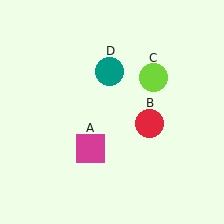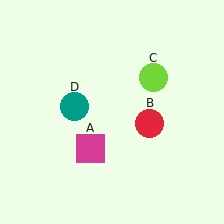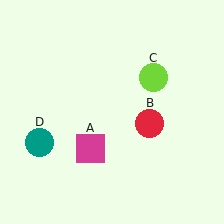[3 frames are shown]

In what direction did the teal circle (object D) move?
The teal circle (object D) moved down and to the left.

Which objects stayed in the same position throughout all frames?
Magenta square (object A) and red circle (object B) and lime circle (object C) remained stationary.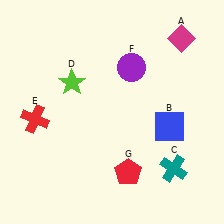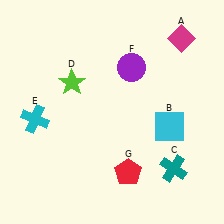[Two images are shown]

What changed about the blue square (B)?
In Image 1, B is blue. In Image 2, it changed to cyan.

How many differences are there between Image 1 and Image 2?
There are 2 differences between the two images.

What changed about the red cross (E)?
In Image 1, E is red. In Image 2, it changed to cyan.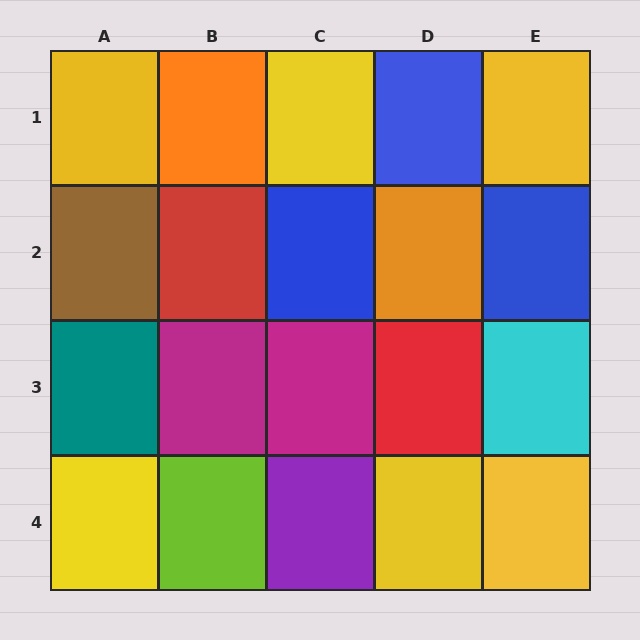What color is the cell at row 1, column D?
Blue.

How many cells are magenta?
2 cells are magenta.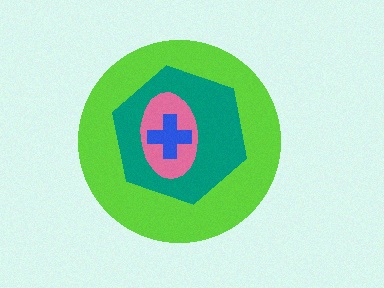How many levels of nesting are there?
4.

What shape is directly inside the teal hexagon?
The pink ellipse.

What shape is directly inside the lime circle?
The teal hexagon.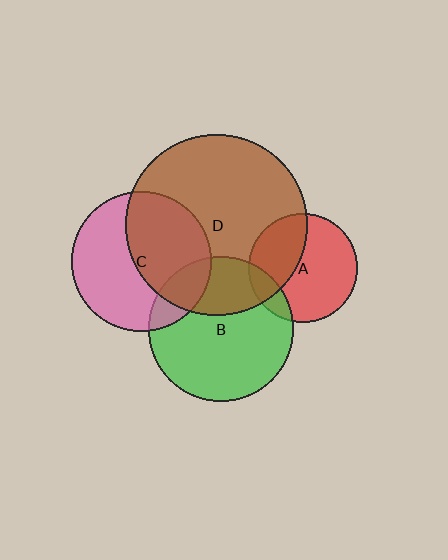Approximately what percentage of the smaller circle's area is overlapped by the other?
Approximately 30%.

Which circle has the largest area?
Circle D (brown).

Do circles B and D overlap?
Yes.